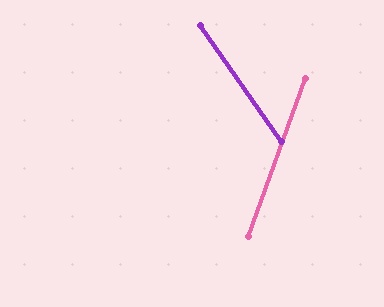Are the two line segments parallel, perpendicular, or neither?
Neither parallel nor perpendicular — they differ by about 55°.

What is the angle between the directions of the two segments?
Approximately 55 degrees.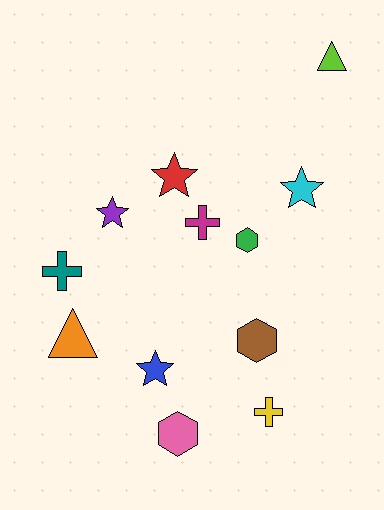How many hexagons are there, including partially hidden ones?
There are 3 hexagons.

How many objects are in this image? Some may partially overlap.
There are 12 objects.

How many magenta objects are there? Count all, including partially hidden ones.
There is 1 magenta object.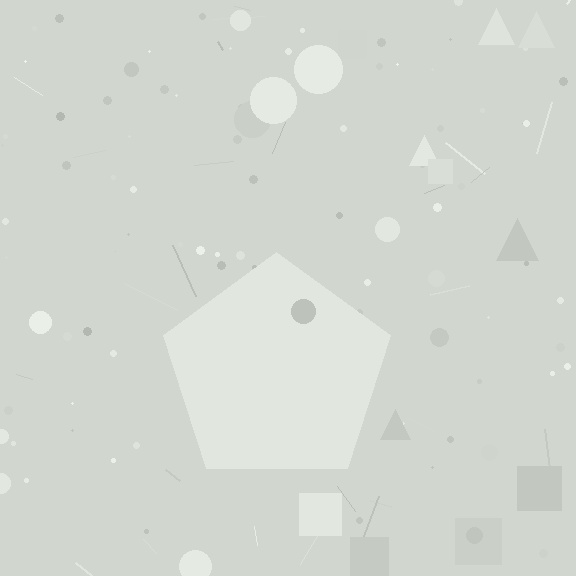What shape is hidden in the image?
A pentagon is hidden in the image.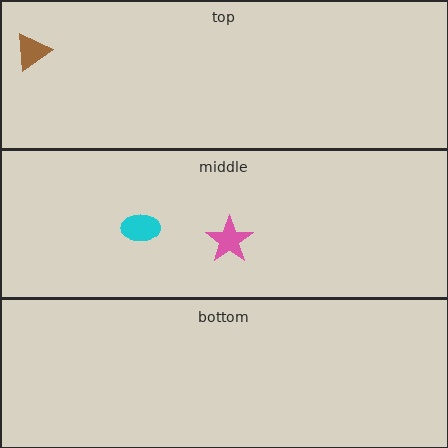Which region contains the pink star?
The middle region.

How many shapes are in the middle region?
2.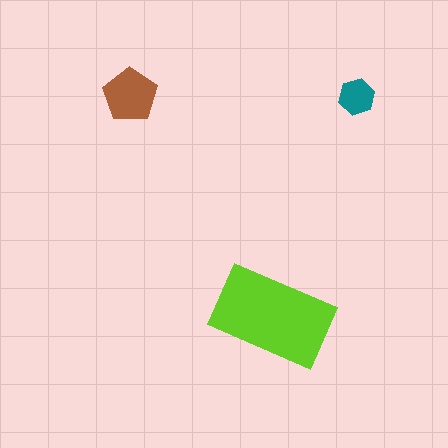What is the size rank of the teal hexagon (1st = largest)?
3rd.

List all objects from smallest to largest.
The teal hexagon, the brown pentagon, the lime rectangle.